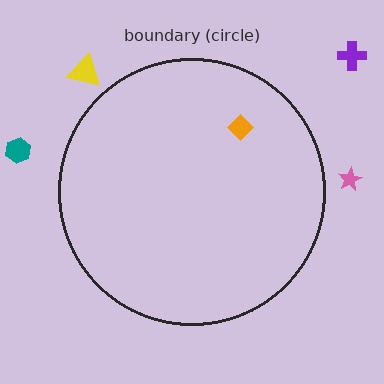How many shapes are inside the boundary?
1 inside, 4 outside.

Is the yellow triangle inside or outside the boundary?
Outside.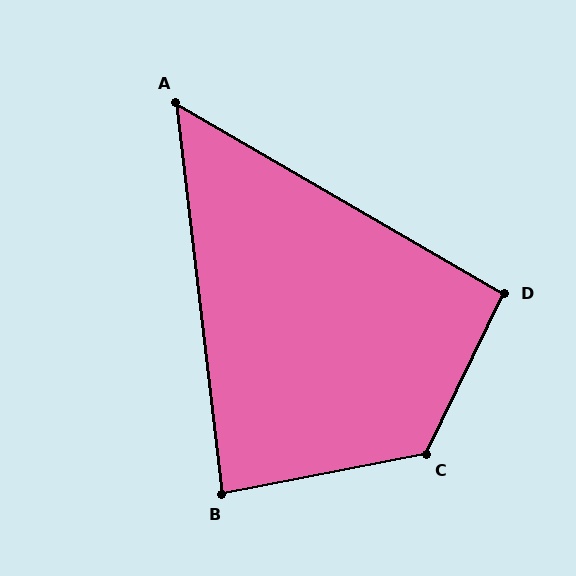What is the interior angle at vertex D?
Approximately 94 degrees (approximately right).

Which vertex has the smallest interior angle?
A, at approximately 53 degrees.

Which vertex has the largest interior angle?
C, at approximately 127 degrees.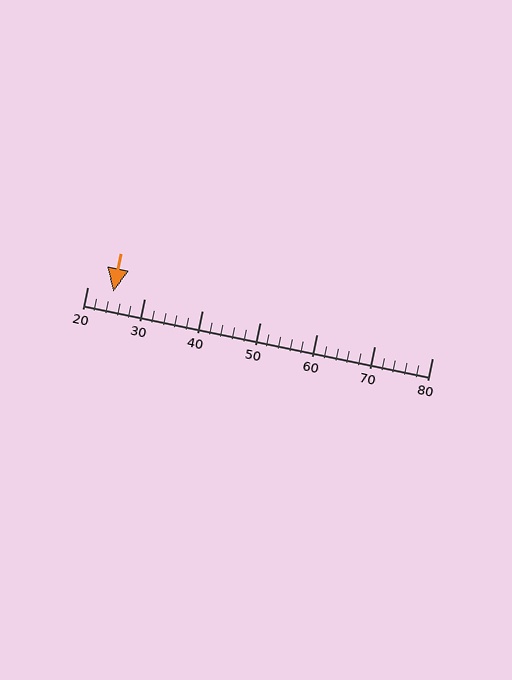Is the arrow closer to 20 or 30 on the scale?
The arrow is closer to 20.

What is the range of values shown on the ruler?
The ruler shows values from 20 to 80.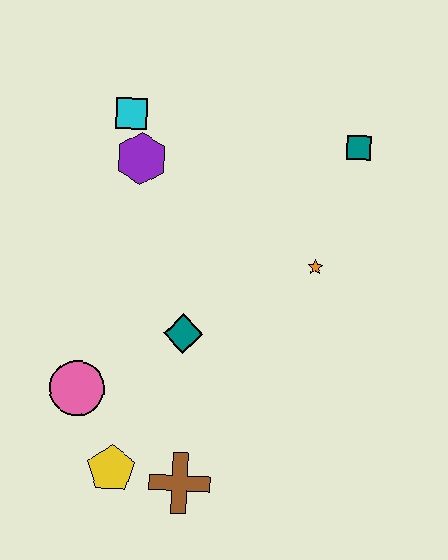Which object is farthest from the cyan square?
The brown cross is farthest from the cyan square.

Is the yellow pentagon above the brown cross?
Yes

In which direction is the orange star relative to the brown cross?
The orange star is above the brown cross.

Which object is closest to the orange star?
The teal square is closest to the orange star.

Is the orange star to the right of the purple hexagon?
Yes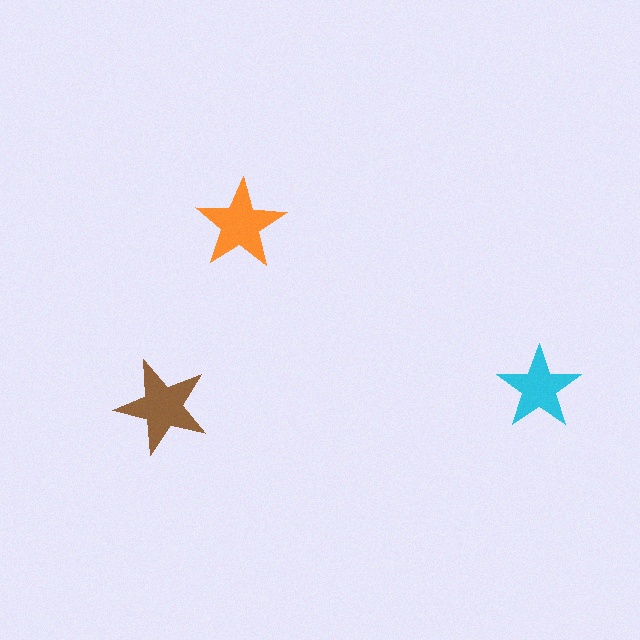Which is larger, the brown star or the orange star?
The brown one.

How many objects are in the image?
There are 3 objects in the image.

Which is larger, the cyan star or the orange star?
The orange one.